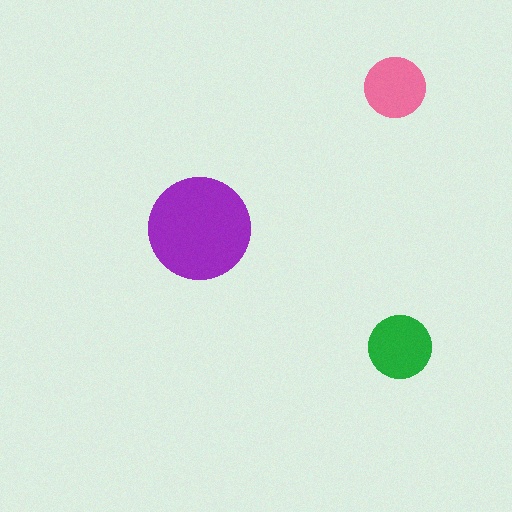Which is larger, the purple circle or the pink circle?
The purple one.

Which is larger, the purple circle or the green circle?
The purple one.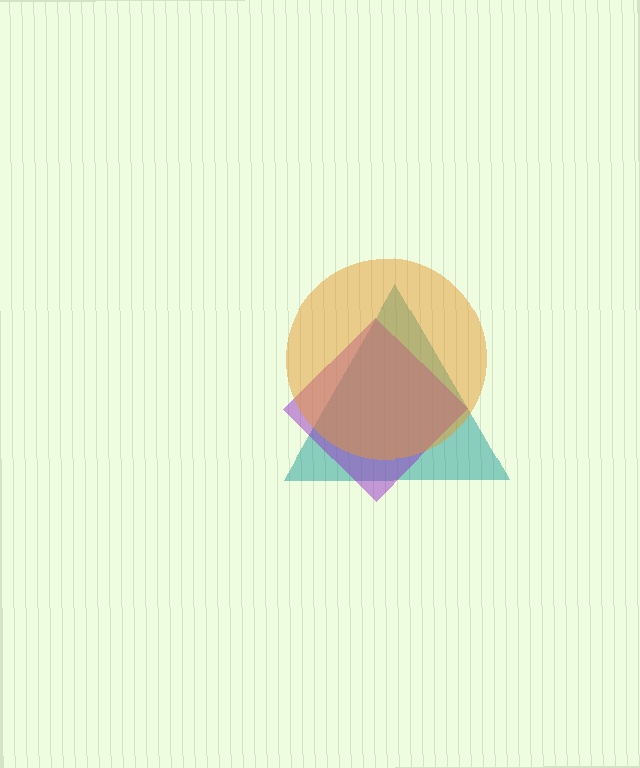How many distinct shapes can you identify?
There are 3 distinct shapes: a teal triangle, a purple diamond, an orange circle.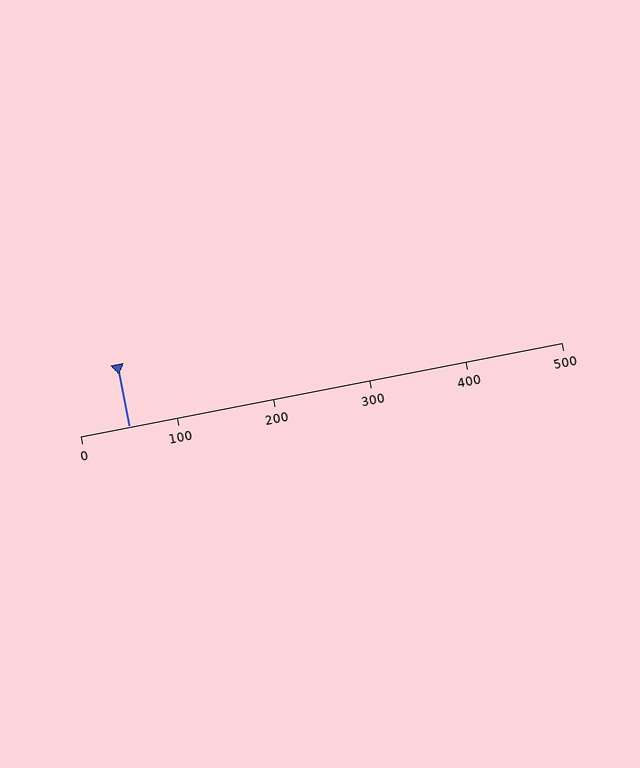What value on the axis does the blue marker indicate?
The marker indicates approximately 50.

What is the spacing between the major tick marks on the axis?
The major ticks are spaced 100 apart.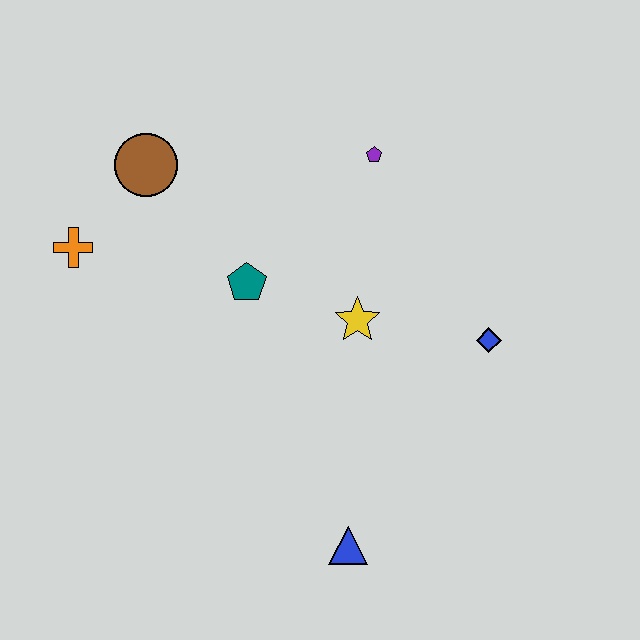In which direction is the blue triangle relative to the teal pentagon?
The blue triangle is below the teal pentagon.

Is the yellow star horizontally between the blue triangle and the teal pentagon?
No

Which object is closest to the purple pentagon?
The yellow star is closest to the purple pentagon.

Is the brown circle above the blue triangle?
Yes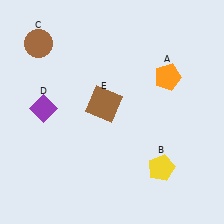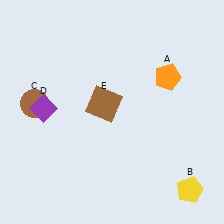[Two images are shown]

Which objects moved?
The objects that moved are: the yellow pentagon (B), the brown circle (C).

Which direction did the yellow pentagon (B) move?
The yellow pentagon (B) moved right.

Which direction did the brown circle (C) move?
The brown circle (C) moved down.